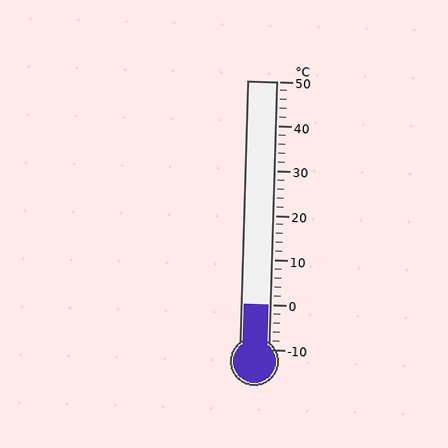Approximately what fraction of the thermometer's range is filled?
The thermometer is filled to approximately 15% of its range.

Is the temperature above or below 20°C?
The temperature is below 20°C.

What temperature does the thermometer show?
The thermometer shows approximately 0°C.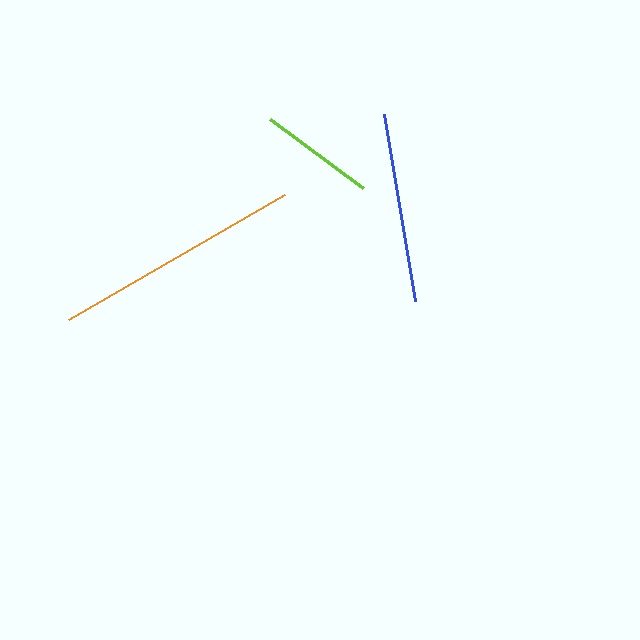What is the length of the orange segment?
The orange segment is approximately 249 pixels long.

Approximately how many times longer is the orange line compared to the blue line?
The orange line is approximately 1.3 times the length of the blue line.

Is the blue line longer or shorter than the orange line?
The orange line is longer than the blue line.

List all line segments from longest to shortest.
From longest to shortest: orange, blue, lime.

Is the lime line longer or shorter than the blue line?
The blue line is longer than the lime line.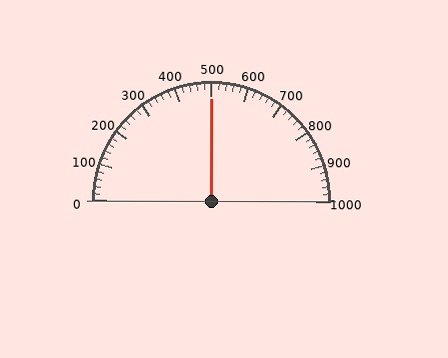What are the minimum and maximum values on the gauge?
The gauge ranges from 0 to 1000.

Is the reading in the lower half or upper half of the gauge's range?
The reading is in the upper half of the range (0 to 1000).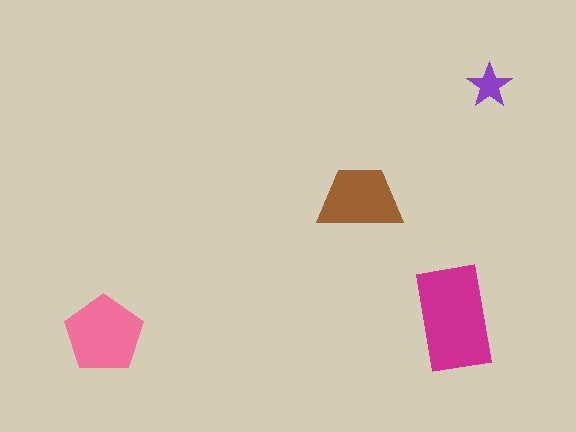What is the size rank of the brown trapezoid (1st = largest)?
3rd.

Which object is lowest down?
The pink pentagon is bottommost.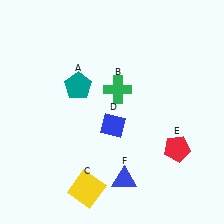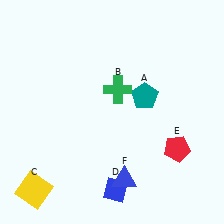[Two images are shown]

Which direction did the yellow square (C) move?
The yellow square (C) moved left.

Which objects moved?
The objects that moved are: the teal pentagon (A), the yellow square (C), the blue diamond (D).